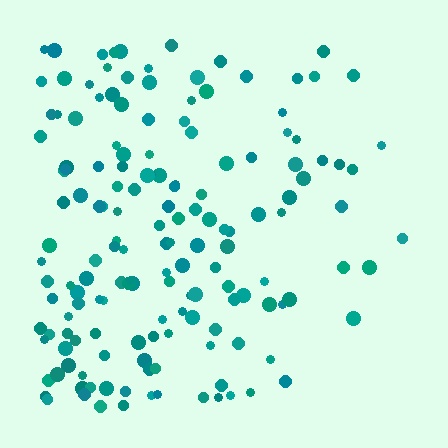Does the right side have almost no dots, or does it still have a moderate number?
Still a moderate number, just noticeably fewer than the left.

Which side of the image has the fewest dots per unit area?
The right.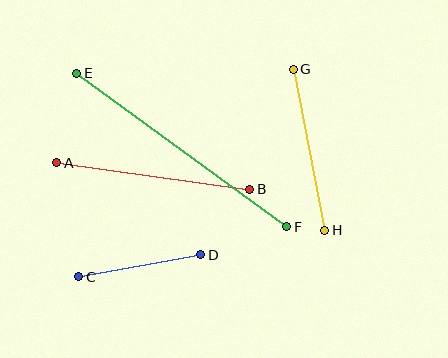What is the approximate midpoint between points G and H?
The midpoint is at approximately (309, 150) pixels.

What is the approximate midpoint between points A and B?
The midpoint is at approximately (153, 176) pixels.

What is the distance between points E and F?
The distance is approximately 260 pixels.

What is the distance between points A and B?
The distance is approximately 195 pixels.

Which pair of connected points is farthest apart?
Points E and F are farthest apart.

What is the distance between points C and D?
The distance is approximately 124 pixels.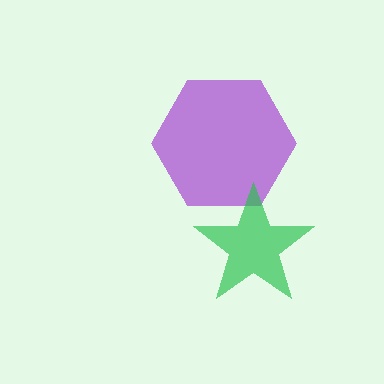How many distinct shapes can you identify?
There are 2 distinct shapes: a purple hexagon, a green star.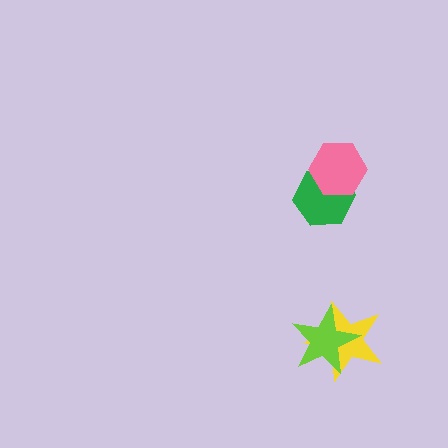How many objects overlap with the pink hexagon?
1 object overlaps with the pink hexagon.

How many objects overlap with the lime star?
1 object overlaps with the lime star.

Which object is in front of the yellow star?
The lime star is in front of the yellow star.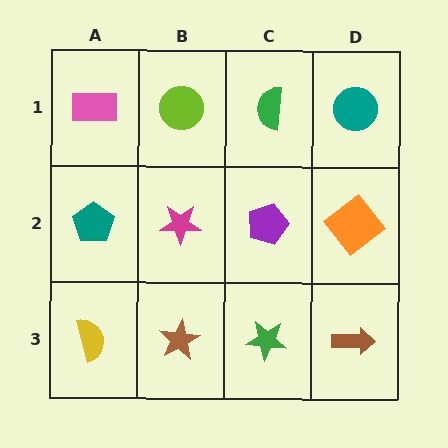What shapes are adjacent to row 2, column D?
A teal circle (row 1, column D), a brown arrow (row 3, column D), a purple pentagon (row 2, column C).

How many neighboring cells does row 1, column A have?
2.